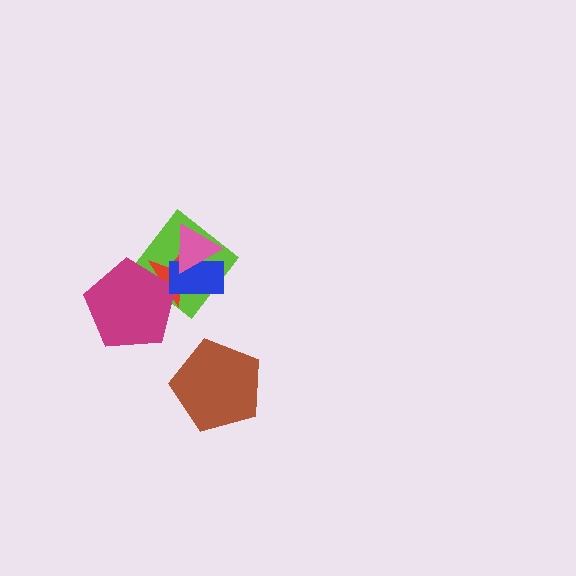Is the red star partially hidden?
Yes, it is partially covered by another shape.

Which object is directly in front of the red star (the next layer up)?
The magenta pentagon is directly in front of the red star.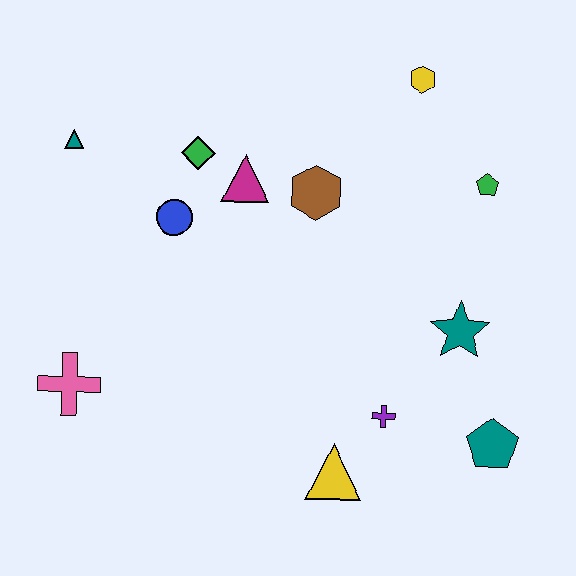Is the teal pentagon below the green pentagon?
Yes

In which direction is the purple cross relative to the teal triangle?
The purple cross is to the right of the teal triangle.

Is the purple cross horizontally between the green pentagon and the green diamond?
Yes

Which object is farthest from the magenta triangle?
The teal pentagon is farthest from the magenta triangle.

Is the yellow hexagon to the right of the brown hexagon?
Yes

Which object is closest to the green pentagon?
The yellow hexagon is closest to the green pentagon.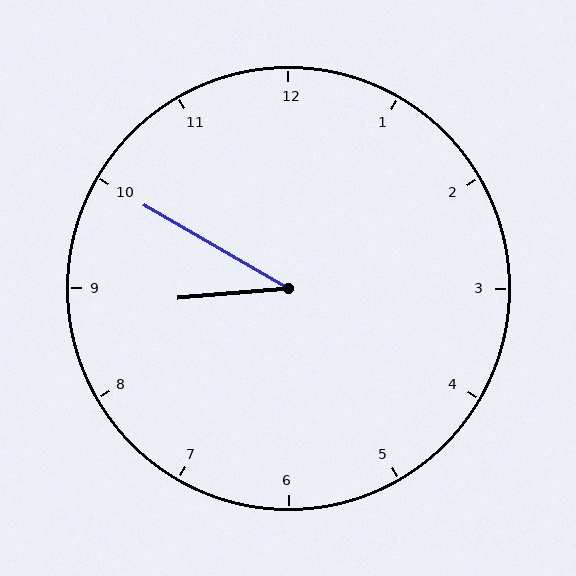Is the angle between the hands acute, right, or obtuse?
It is acute.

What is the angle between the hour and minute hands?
Approximately 35 degrees.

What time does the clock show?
8:50.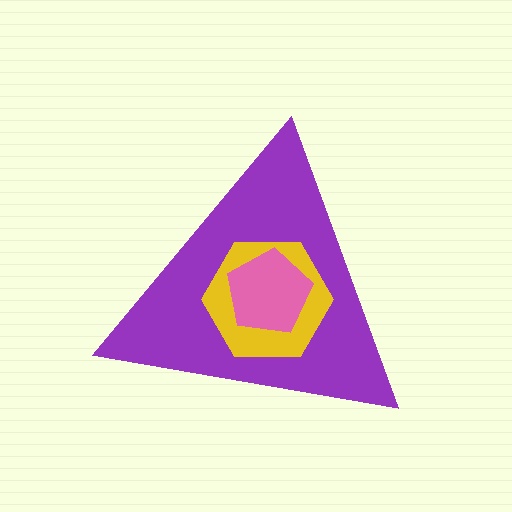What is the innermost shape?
The pink pentagon.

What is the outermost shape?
The purple triangle.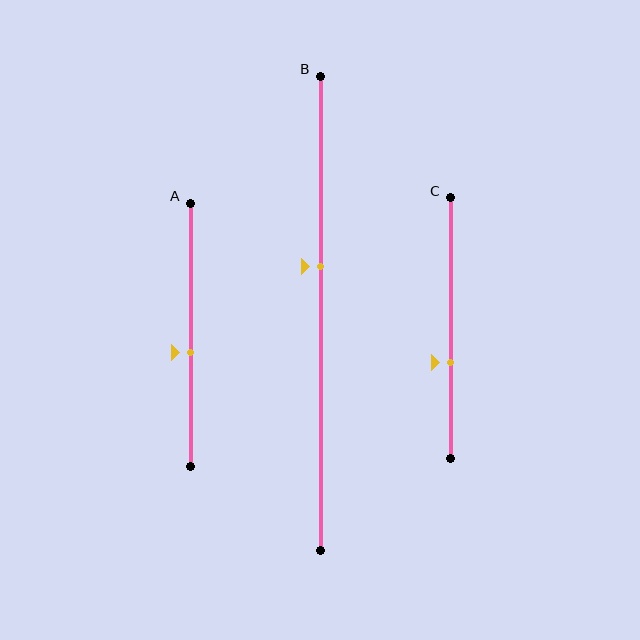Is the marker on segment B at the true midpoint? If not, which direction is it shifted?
No, the marker on segment B is shifted upward by about 10% of the segment length.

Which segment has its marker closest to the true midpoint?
Segment A has its marker closest to the true midpoint.